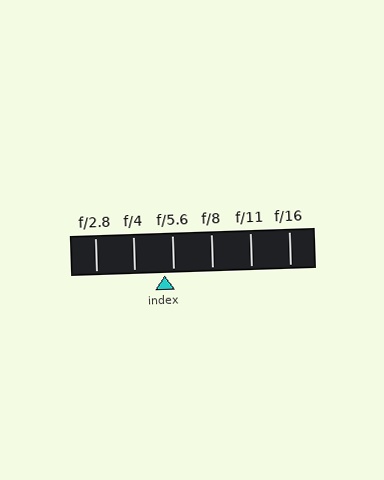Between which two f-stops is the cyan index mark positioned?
The index mark is between f/4 and f/5.6.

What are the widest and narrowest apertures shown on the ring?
The widest aperture shown is f/2.8 and the narrowest is f/16.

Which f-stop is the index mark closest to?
The index mark is closest to f/5.6.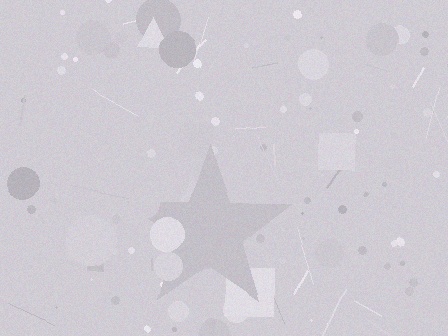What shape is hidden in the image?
A star is hidden in the image.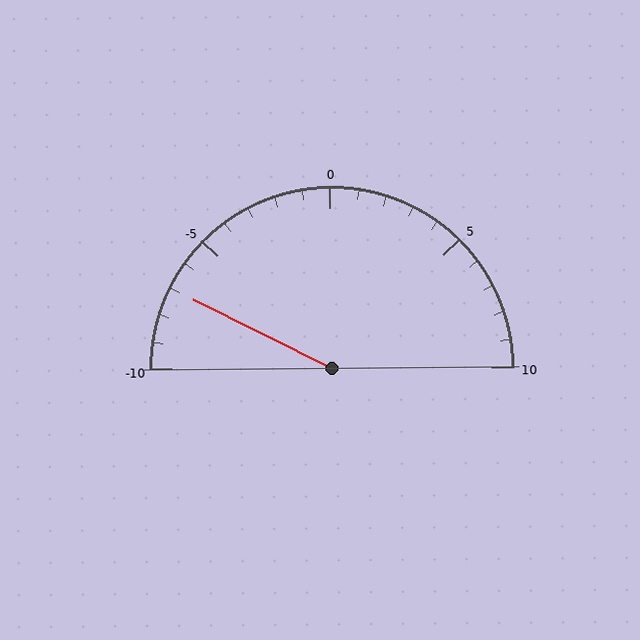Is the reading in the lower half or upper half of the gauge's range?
The reading is in the lower half of the range (-10 to 10).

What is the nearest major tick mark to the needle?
The nearest major tick mark is -5.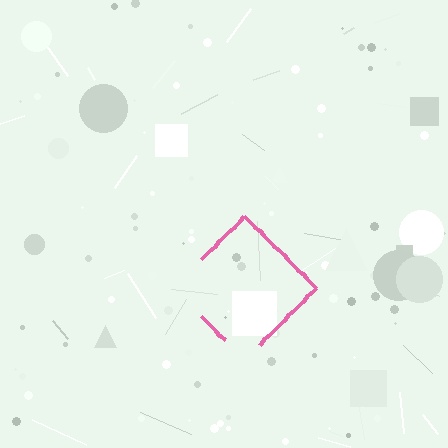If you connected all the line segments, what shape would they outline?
They would outline a diamond.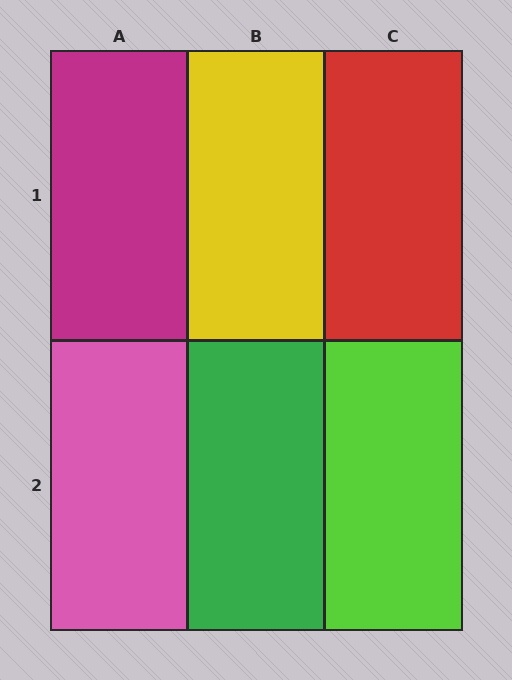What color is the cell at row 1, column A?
Magenta.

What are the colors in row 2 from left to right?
Pink, green, lime.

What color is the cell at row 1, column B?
Yellow.